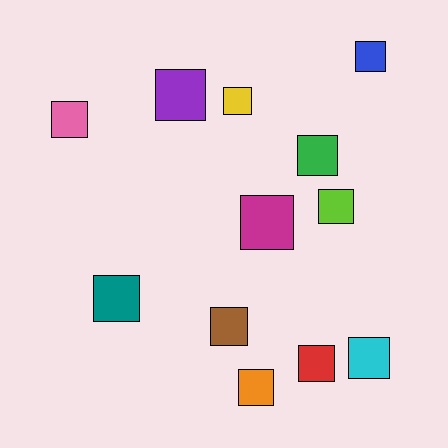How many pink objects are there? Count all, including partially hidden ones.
There is 1 pink object.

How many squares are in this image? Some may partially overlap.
There are 12 squares.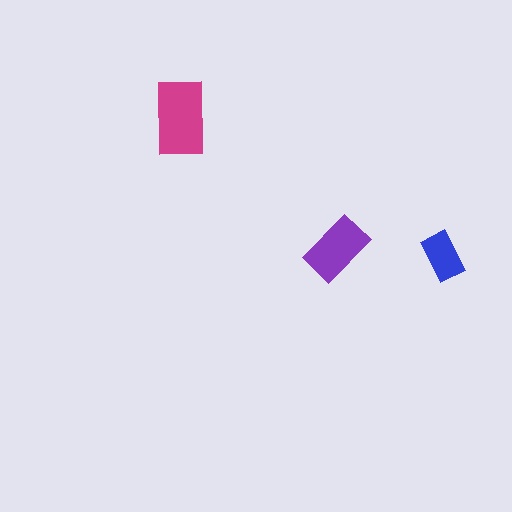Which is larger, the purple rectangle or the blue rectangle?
The purple one.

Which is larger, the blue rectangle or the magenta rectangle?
The magenta one.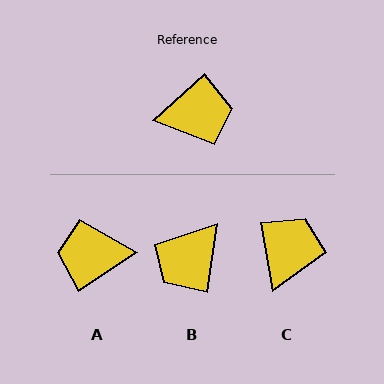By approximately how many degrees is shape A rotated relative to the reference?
Approximately 171 degrees counter-clockwise.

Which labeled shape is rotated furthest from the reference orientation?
A, about 171 degrees away.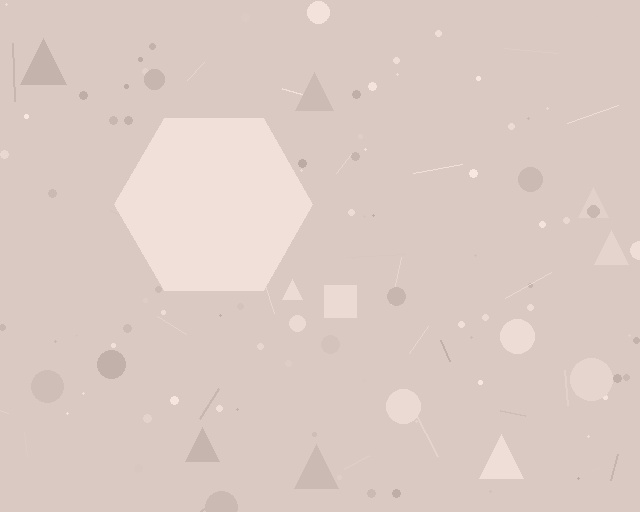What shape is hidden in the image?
A hexagon is hidden in the image.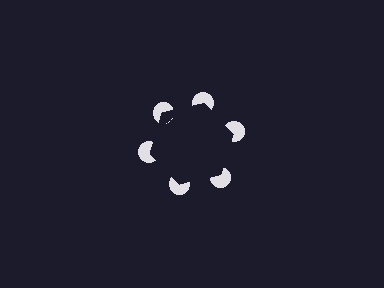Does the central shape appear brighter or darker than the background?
It typically appears slightly darker than the background, even though no actual brightness change is drawn.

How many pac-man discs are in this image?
There are 6 — one at each vertex of the illusory hexagon.